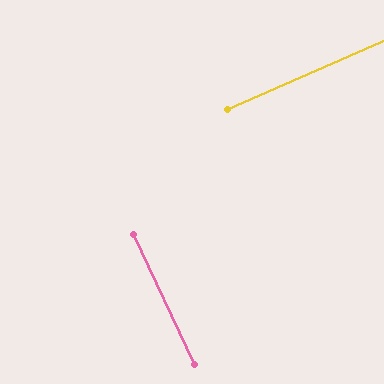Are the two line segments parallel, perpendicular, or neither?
Perpendicular — they meet at approximately 89°.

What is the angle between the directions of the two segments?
Approximately 89 degrees.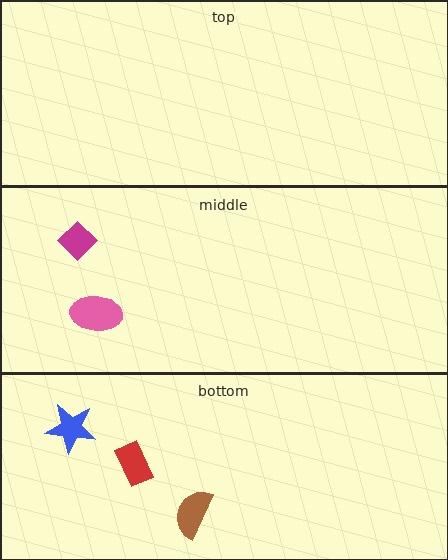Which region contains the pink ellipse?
The middle region.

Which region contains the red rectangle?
The bottom region.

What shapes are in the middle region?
The magenta diamond, the pink ellipse.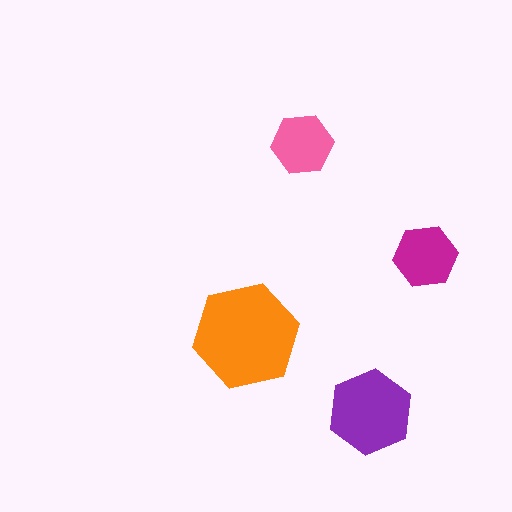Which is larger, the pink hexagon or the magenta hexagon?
The magenta one.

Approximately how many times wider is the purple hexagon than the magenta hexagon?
About 1.5 times wider.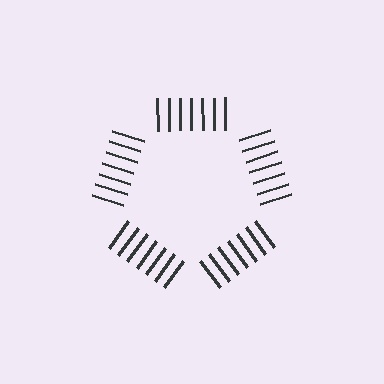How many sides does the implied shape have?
5 sides — the line-ends trace a pentagon.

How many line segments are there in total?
35 — 7 along each of the 5 edges.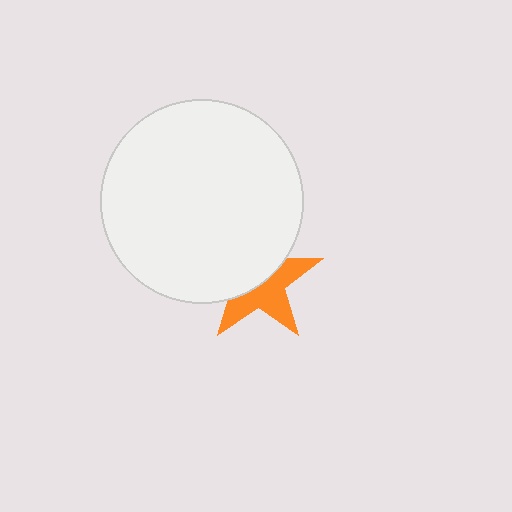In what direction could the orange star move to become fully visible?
The orange star could move down. That would shift it out from behind the white circle entirely.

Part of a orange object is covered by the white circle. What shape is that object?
It is a star.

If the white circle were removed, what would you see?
You would see the complete orange star.